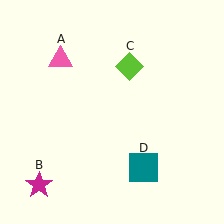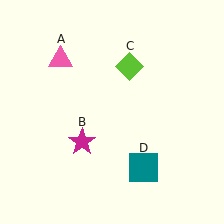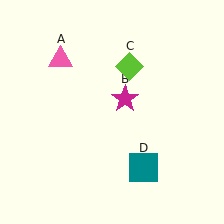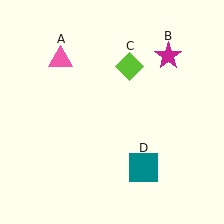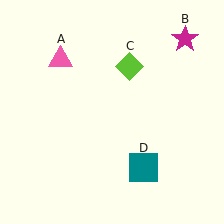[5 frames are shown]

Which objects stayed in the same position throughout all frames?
Pink triangle (object A) and lime diamond (object C) and teal square (object D) remained stationary.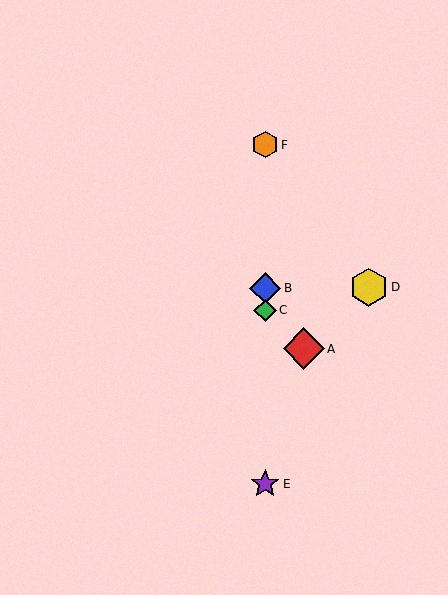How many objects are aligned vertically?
4 objects (B, C, E, F) are aligned vertically.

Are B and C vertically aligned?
Yes, both are at x≈265.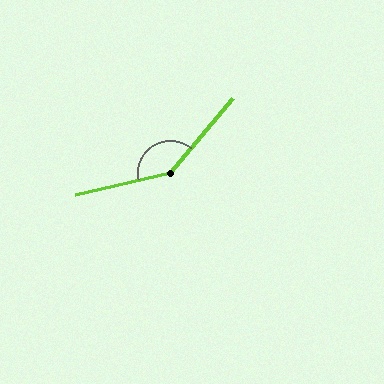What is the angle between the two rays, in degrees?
Approximately 143 degrees.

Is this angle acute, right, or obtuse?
It is obtuse.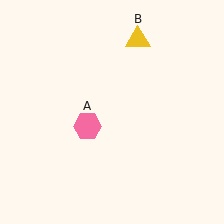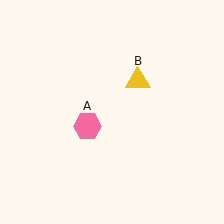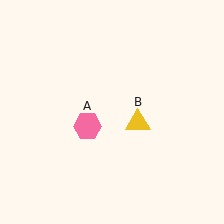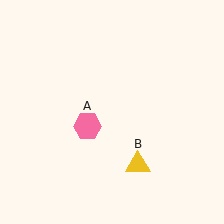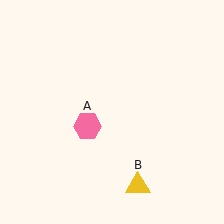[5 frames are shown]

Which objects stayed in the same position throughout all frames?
Pink hexagon (object A) remained stationary.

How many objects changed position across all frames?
1 object changed position: yellow triangle (object B).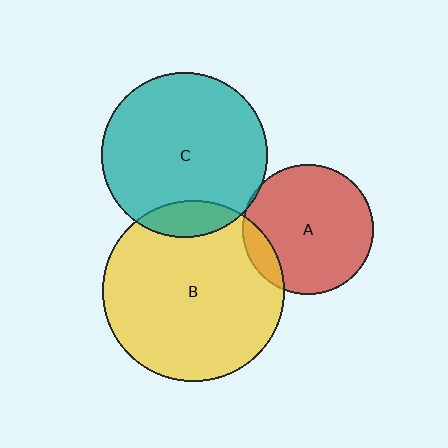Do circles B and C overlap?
Yes.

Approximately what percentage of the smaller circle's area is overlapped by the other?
Approximately 15%.